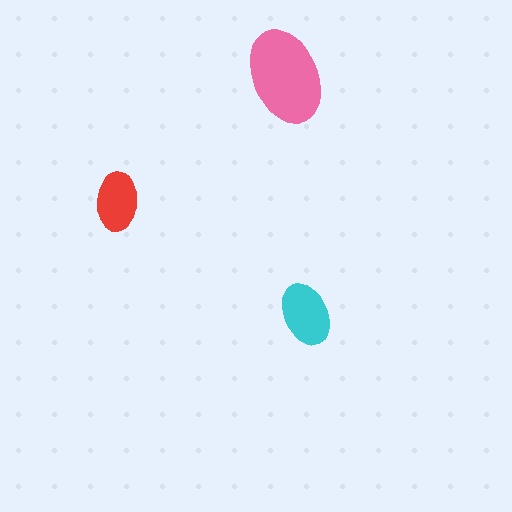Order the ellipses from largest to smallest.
the pink one, the cyan one, the red one.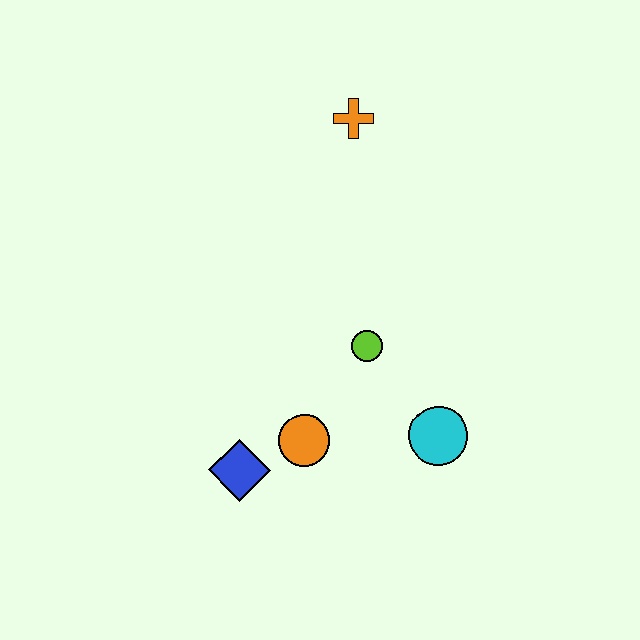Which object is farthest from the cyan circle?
The orange cross is farthest from the cyan circle.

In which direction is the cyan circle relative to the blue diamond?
The cyan circle is to the right of the blue diamond.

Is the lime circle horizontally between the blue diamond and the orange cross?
No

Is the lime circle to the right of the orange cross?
Yes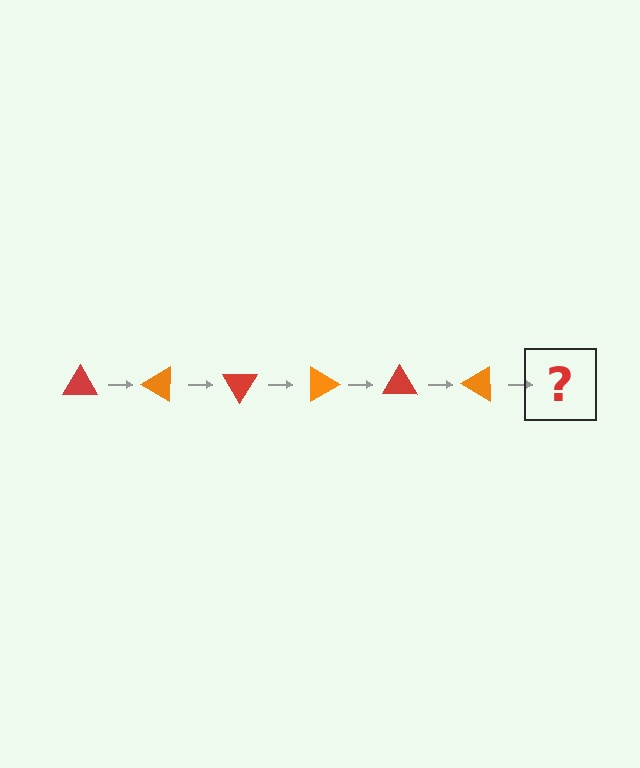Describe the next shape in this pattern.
It should be a red triangle, rotated 180 degrees from the start.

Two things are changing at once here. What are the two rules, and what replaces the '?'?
The two rules are that it rotates 30 degrees each step and the color cycles through red and orange. The '?' should be a red triangle, rotated 180 degrees from the start.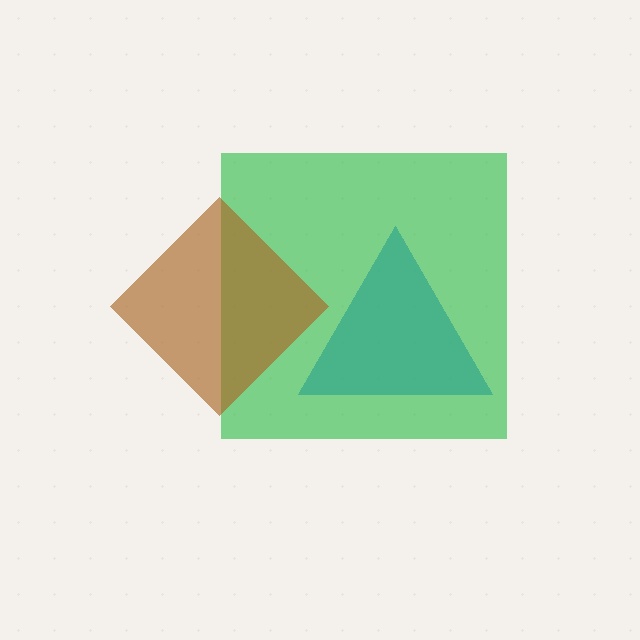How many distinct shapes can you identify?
There are 3 distinct shapes: a green square, a brown diamond, a teal triangle.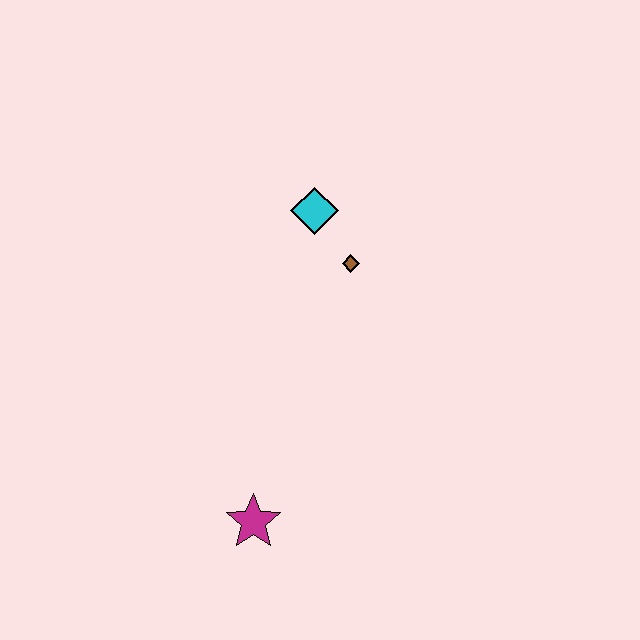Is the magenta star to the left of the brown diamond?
Yes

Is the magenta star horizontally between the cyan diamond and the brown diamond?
No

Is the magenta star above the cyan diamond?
No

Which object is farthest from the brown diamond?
The magenta star is farthest from the brown diamond.